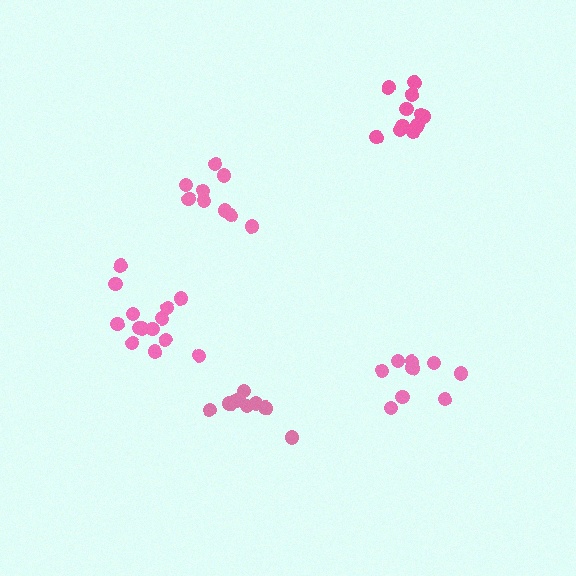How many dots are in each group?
Group 1: 11 dots, Group 2: 10 dots, Group 3: 14 dots, Group 4: 9 dots, Group 5: 9 dots (53 total).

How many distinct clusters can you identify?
There are 5 distinct clusters.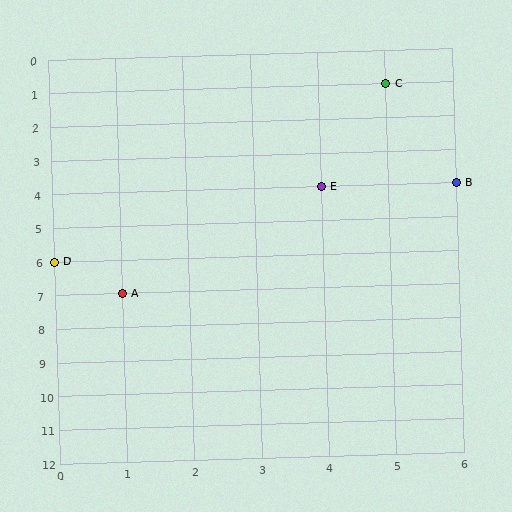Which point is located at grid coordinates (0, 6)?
Point D is at (0, 6).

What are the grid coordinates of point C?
Point C is at grid coordinates (5, 1).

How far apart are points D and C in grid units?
Points D and C are 5 columns and 5 rows apart (about 7.1 grid units diagonally).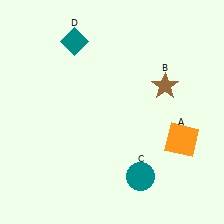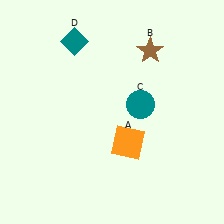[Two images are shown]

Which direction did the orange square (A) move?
The orange square (A) moved left.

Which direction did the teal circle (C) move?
The teal circle (C) moved up.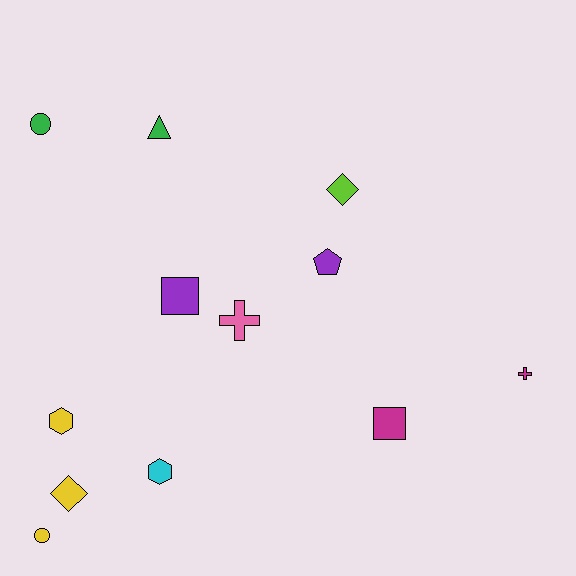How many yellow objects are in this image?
There are 3 yellow objects.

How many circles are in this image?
There are 2 circles.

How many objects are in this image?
There are 12 objects.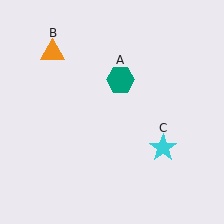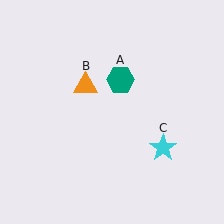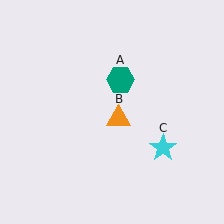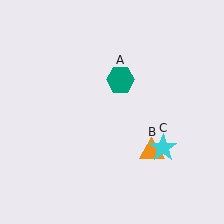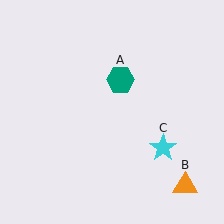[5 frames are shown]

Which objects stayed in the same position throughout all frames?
Teal hexagon (object A) and cyan star (object C) remained stationary.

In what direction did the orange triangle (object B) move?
The orange triangle (object B) moved down and to the right.